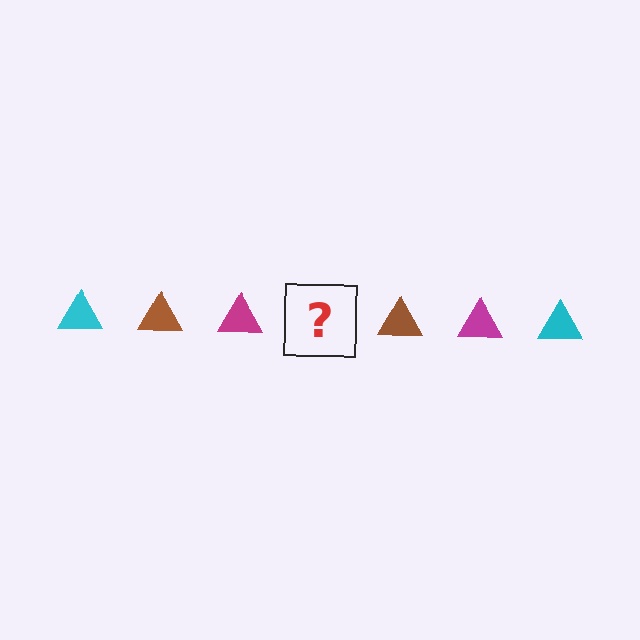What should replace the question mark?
The question mark should be replaced with a cyan triangle.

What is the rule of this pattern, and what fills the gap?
The rule is that the pattern cycles through cyan, brown, magenta triangles. The gap should be filled with a cyan triangle.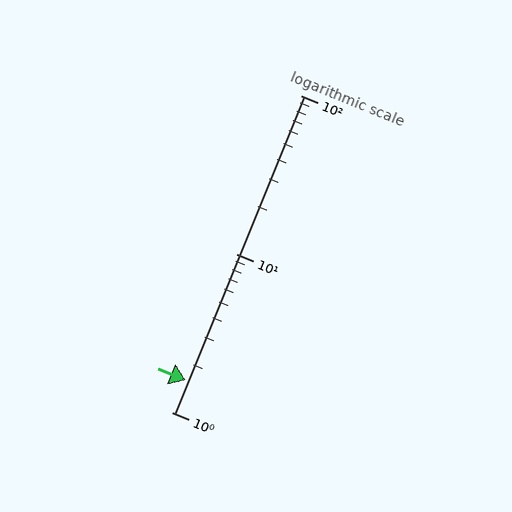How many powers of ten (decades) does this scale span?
The scale spans 2 decades, from 1 to 100.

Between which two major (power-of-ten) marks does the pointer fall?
The pointer is between 1 and 10.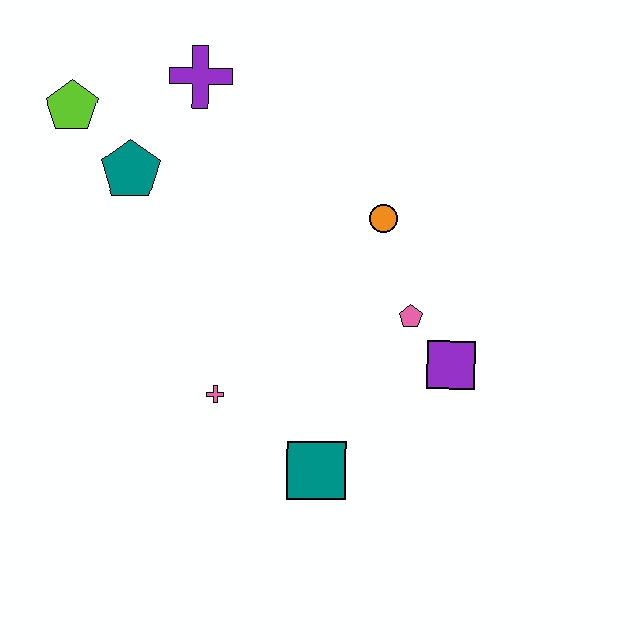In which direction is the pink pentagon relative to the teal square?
The pink pentagon is above the teal square.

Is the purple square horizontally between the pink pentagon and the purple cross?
No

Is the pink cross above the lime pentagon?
No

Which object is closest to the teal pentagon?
The lime pentagon is closest to the teal pentagon.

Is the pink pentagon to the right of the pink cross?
Yes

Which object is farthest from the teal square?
The lime pentagon is farthest from the teal square.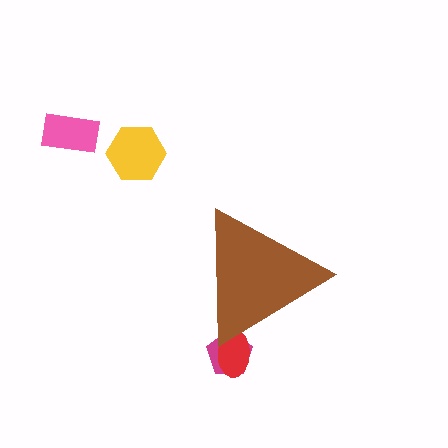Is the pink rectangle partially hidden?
No, the pink rectangle is fully visible.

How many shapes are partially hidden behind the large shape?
2 shapes are partially hidden.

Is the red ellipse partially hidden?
Yes, the red ellipse is partially hidden behind the brown triangle.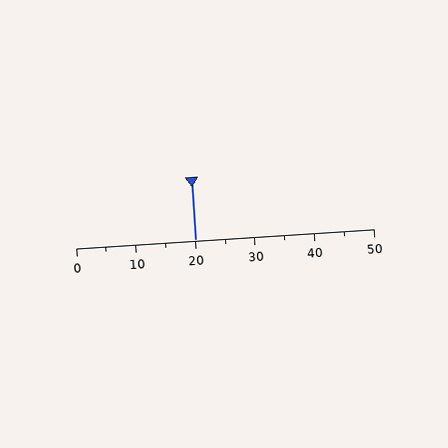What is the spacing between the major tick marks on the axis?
The major ticks are spaced 10 apart.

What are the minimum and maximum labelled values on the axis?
The axis runs from 0 to 50.